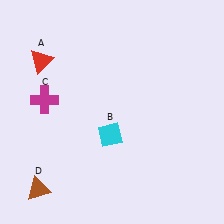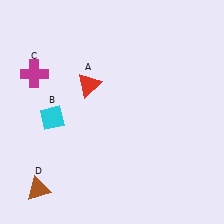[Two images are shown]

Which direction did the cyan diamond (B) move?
The cyan diamond (B) moved left.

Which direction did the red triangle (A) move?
The red triangle (A) moved right.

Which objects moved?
The objects that moved are: the red triangle (A), the cyan diamond (B), the magenta cross (C).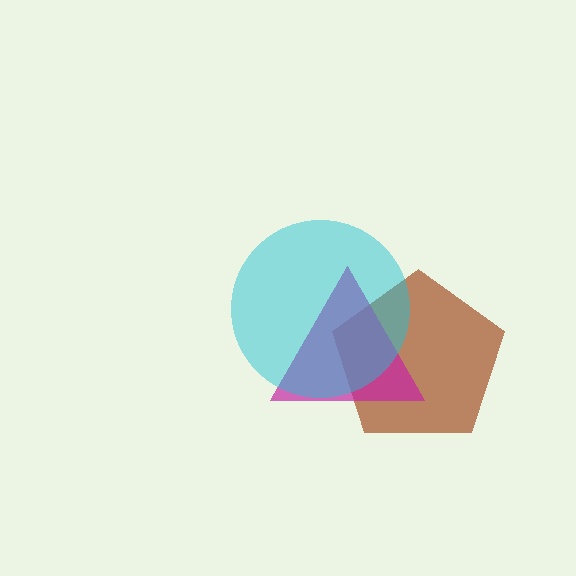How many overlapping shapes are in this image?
There are 3 overlapping shapes in the image.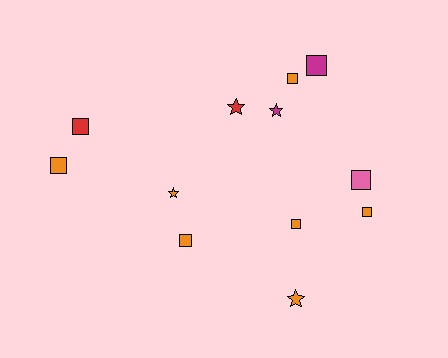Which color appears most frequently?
Orange, with 7 objects.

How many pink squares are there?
There is 1 pink square.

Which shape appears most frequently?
Square, with 8 objects.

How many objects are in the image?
There are 12 objects.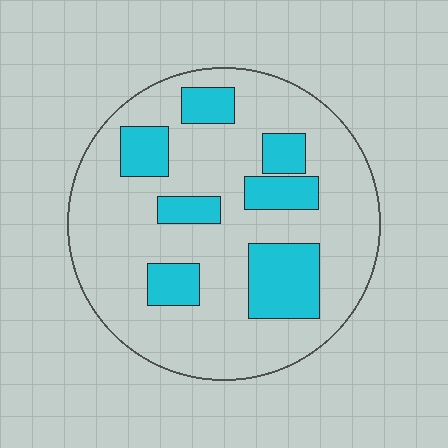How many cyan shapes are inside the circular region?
7.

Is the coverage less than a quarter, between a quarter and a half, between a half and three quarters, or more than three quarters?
Less than a quarter.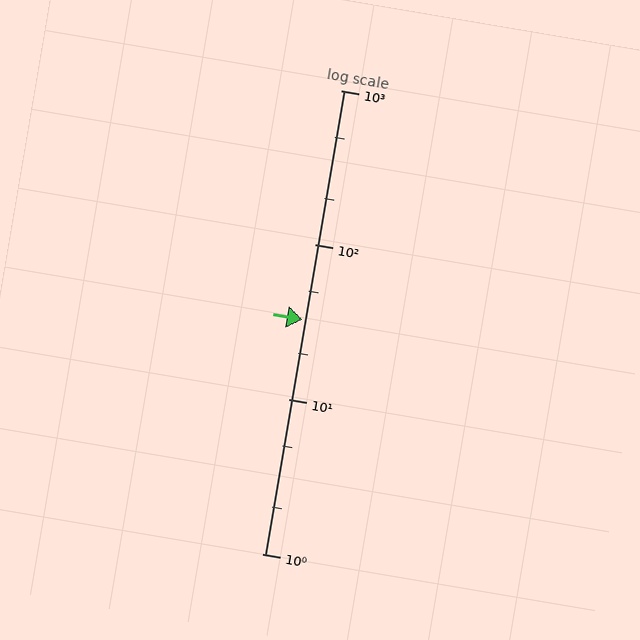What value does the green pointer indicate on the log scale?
The pointer indicates approximately 33.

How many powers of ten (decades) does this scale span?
The scale spans 3 decades, from 1 to 1000.